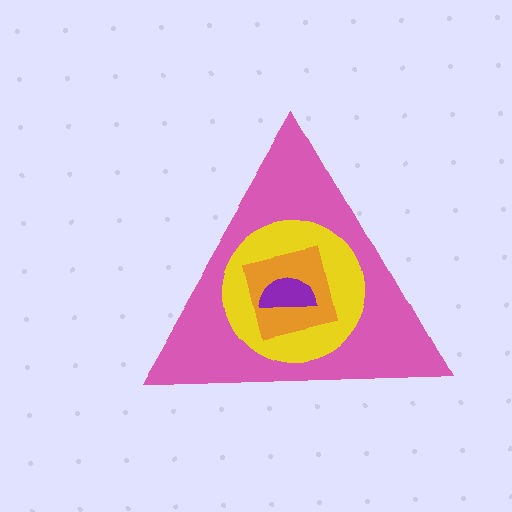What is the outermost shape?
The pink triangle.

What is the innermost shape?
The purple semicircle.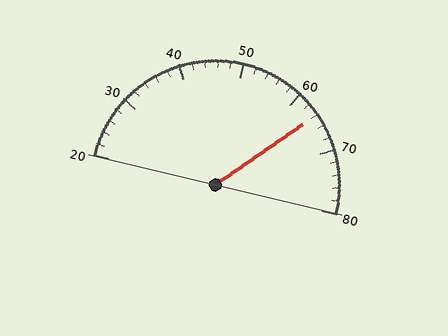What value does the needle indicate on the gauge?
The needle indicates approximately 64.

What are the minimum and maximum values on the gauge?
The gauge ranges from 20 to 80.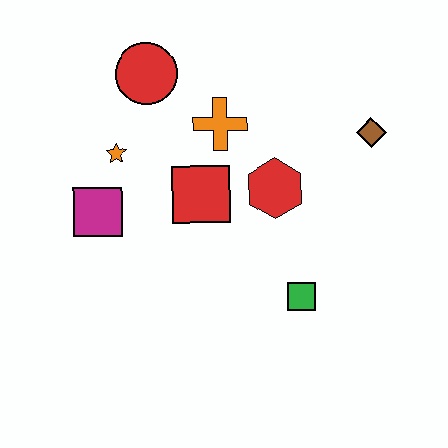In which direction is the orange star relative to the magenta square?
The orange star is above the magenta square.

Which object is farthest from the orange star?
The brown diamond is farthest from the orange star.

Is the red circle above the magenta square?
Yes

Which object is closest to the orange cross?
The red square is closest to the orange cross.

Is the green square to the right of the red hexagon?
Yes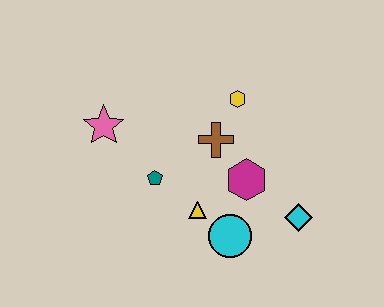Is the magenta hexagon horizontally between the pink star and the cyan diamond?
Yes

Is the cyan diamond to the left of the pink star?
No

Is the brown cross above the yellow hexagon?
No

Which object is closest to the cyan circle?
The yellow triangle is closest to the cyan circle.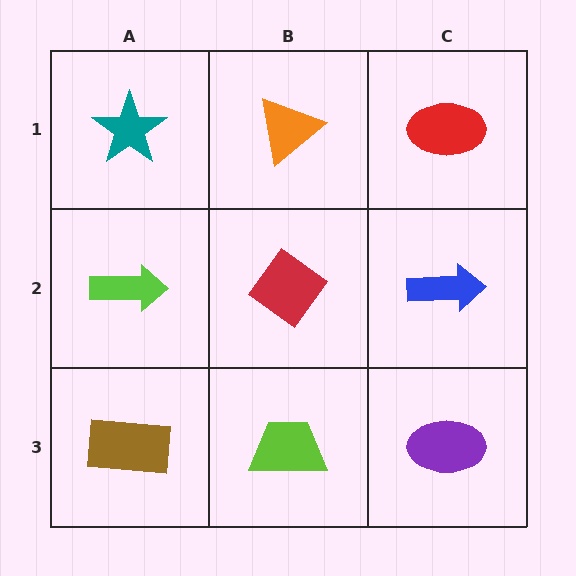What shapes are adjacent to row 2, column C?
A red ellipse (row 1, column C), a purple ellipse (row 3, column C), a red diamond (row 2, column B).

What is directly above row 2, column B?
An orange triangle.